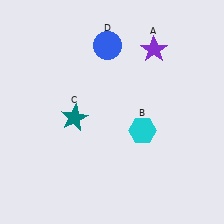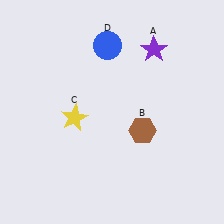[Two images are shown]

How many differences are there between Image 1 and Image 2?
There are 2 differences between the two images.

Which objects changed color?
B changed from cyan to brown. C changed from teal to yellow.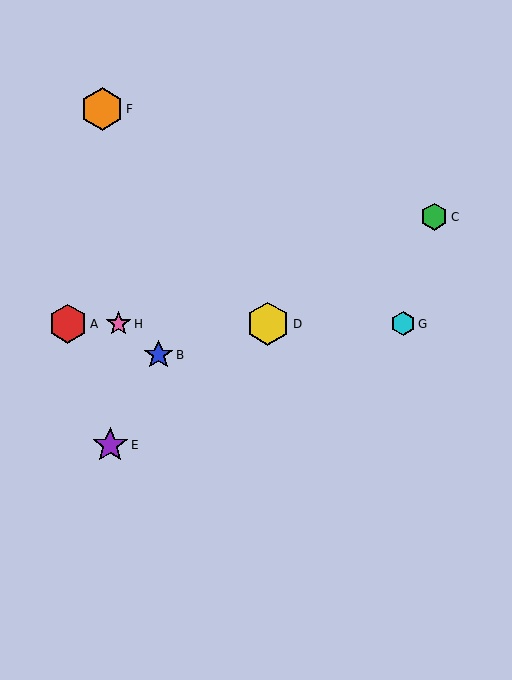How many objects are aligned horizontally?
4 objects (A, D, G, H) are aligned horizontally.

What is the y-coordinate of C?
Object C is at y≈217.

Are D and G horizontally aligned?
Yes, both are at y≈324.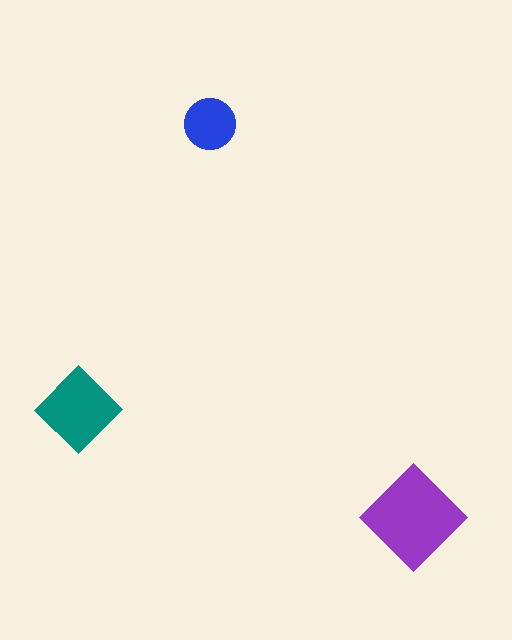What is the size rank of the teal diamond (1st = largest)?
2nd.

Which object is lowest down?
The purple diamond is bottommost.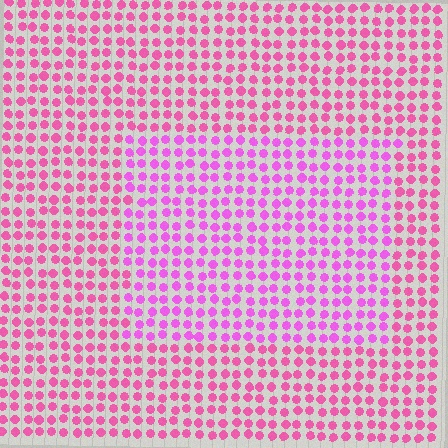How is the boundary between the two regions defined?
The boundary is defined purely by a slight shift in hue (about 26 degrees). Spacing, size, and orientation are identical on both sides.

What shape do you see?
I see a rectangle.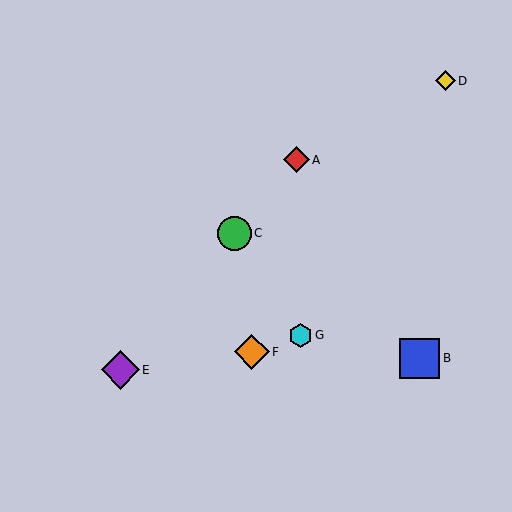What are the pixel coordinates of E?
Object E is at (120, 370).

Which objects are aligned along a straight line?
Objects A, C, E are aligned along a straight line.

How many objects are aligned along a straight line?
3 objects (A, C, E) are aligned along a straight line.